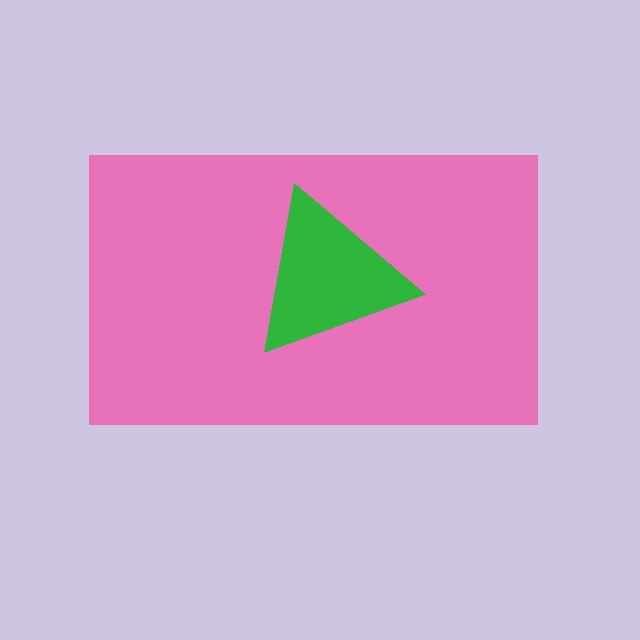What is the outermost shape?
The pink rectangle.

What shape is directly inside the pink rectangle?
The green triangle.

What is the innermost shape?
The green triangle.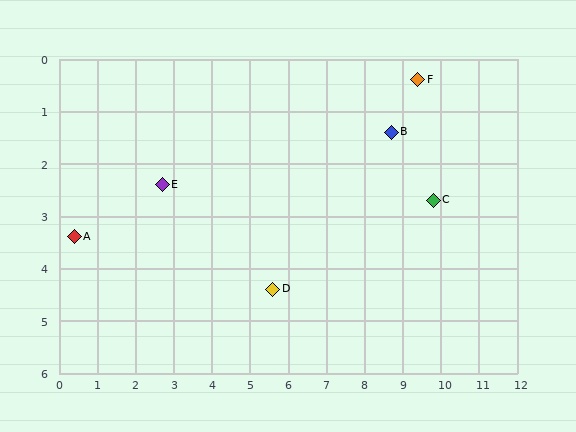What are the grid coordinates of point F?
Point F is at approximately (9.4, 0.4).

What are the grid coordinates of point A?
Point A is at approximately (0.4, 3.4).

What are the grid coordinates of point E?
Point E is at approximately (2.7, 2.4).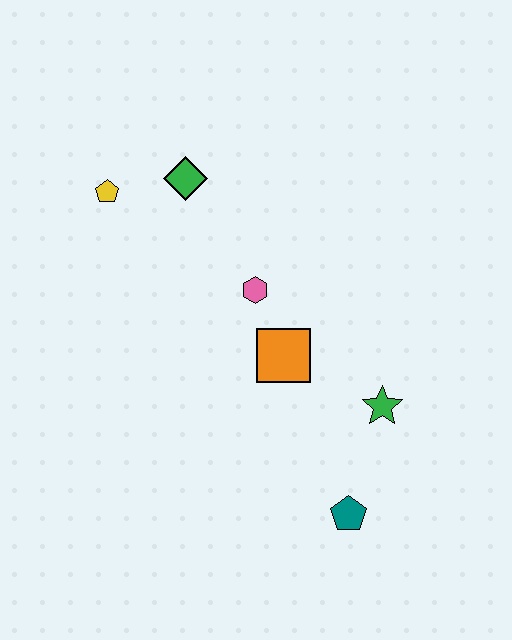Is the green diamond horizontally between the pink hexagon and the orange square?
No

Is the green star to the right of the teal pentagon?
Yes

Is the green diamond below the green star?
No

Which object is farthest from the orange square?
The yellow pentagon is farthest from the orange square.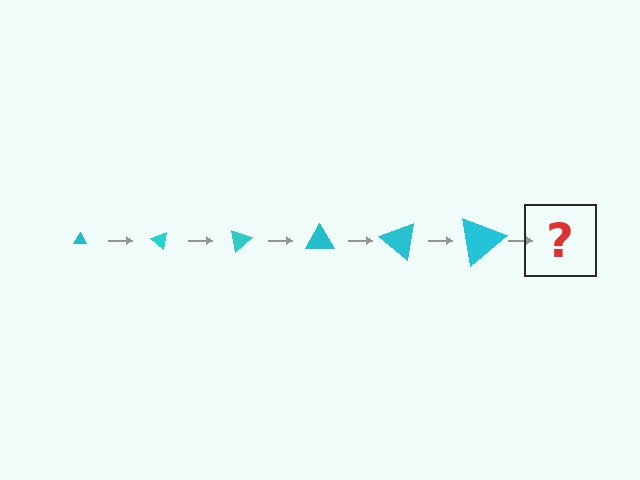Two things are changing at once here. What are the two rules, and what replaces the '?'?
The two rules are that the triangle grows larger each step and it rotates 40 degrees each step. The '?' should be a triangle, larger than the previous one and rotated 240 degrees from the start.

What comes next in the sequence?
The next element should be a triangle, larger than the previous one and rotated 240 degrees from the start.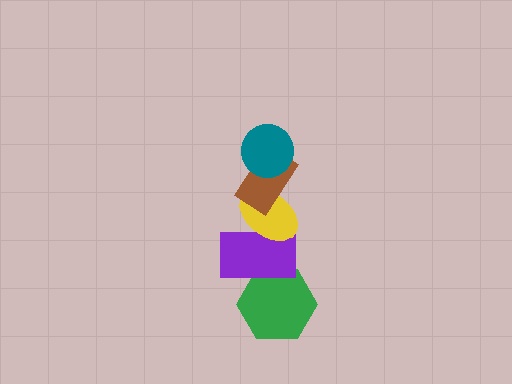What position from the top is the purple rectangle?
The purple rectangle is 4th from the top.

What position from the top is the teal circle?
The teal circle is 1st from the top.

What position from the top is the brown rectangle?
The brown rectangle is 2nd from the top.